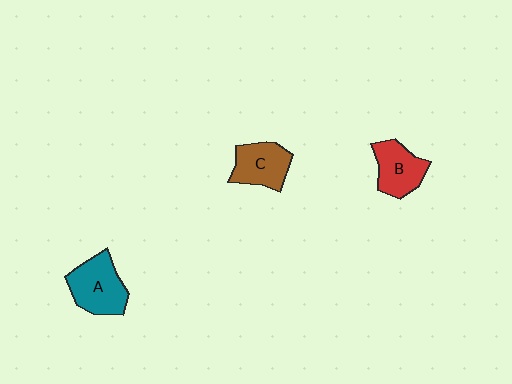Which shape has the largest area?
Shape A (teal).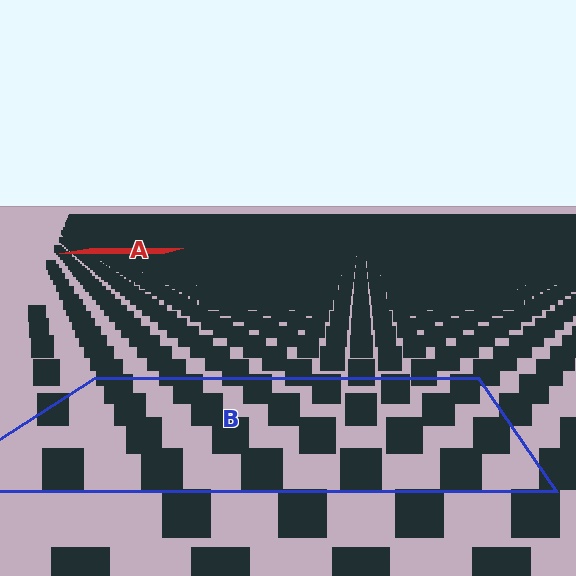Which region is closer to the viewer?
Region B is closer. The texture elements there are larger and more spread out.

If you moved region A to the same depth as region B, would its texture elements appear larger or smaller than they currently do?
They would appear larger. At a closer depth, the same texture elements are projected at a bigger on-screen size.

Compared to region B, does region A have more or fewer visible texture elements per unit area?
Region A has more texture elements per unit area — they are packed more densely because it is farther away.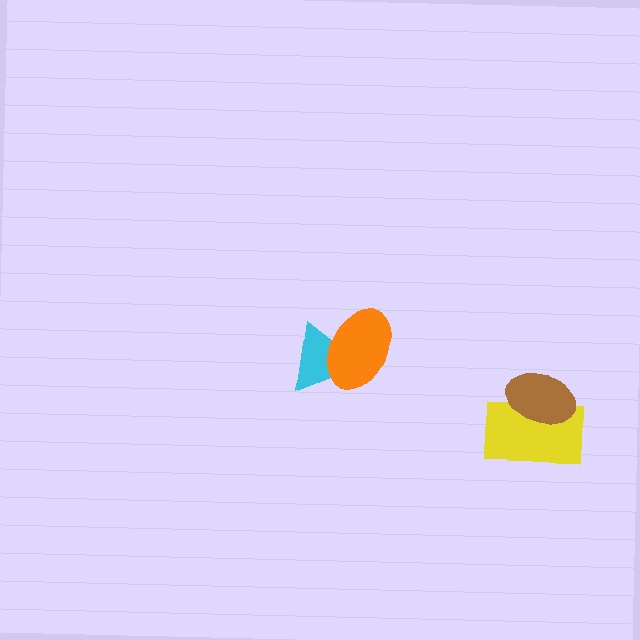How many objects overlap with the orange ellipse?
1 object overlaps with the orange ellipse.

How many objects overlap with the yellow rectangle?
1 object overlaps with the yellow rectangle.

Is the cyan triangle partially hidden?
Yes, it is partially covered by another shape.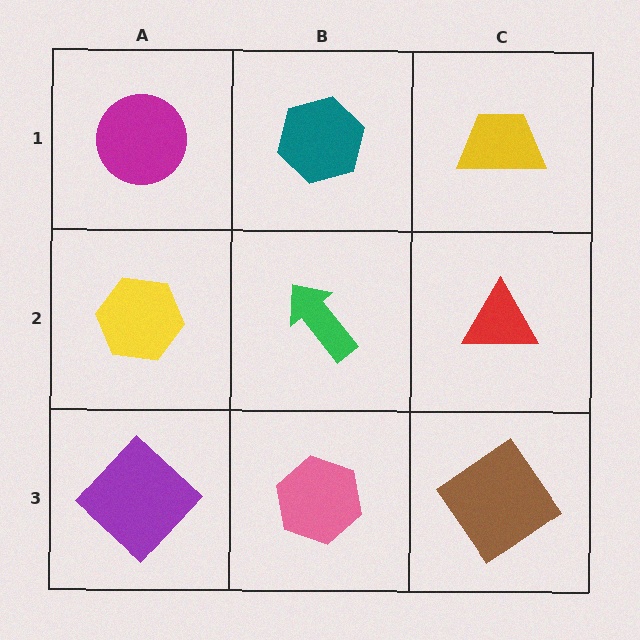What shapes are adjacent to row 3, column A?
A yellow hexagon (row 2, column A), a pink hexagon (row 3, column B).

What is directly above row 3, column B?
A green arrow.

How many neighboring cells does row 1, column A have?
2.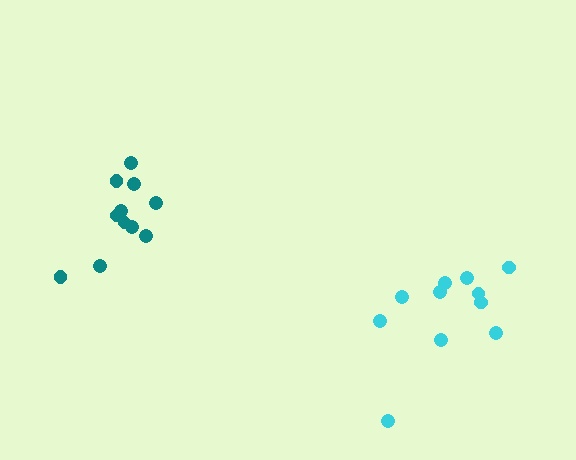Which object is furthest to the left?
The teal cluster is leftmost.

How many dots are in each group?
Group 1: 11 dots, Group 2: 11 dots (22 total).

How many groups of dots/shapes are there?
There are 2 groups.